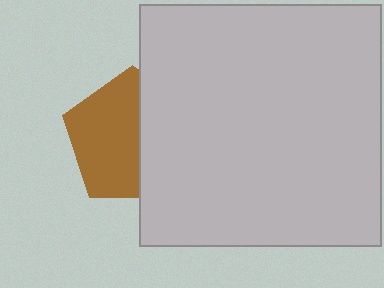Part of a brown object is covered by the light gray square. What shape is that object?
It is a pentagon.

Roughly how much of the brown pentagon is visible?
About half of it is visible (roughly 58%).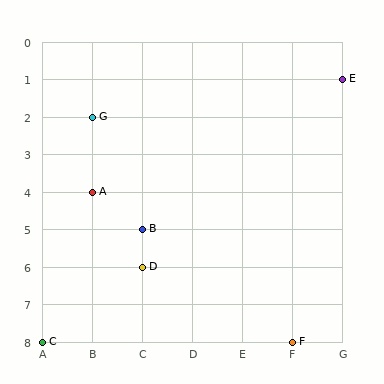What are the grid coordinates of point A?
Point A is at grid coordinates (B, 4).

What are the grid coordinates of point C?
Point C is at grid coordinates (A, 8).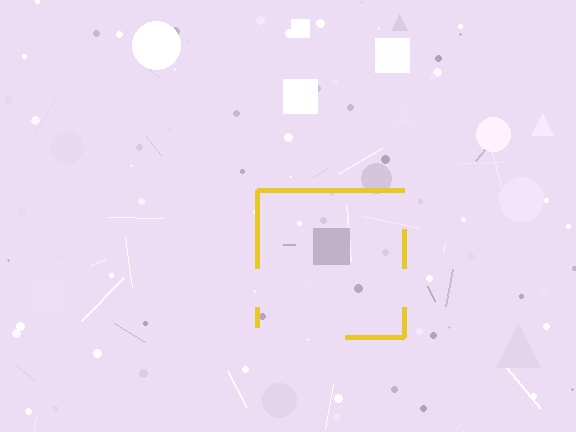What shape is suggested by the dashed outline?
The dashed outline suggests a square.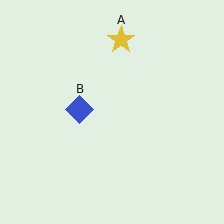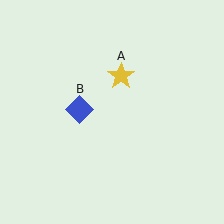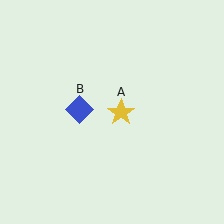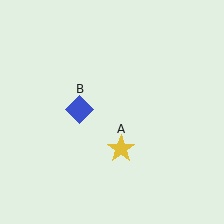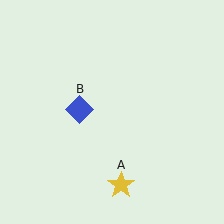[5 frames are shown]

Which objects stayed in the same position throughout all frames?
Blue diamond (object B) remained stationary.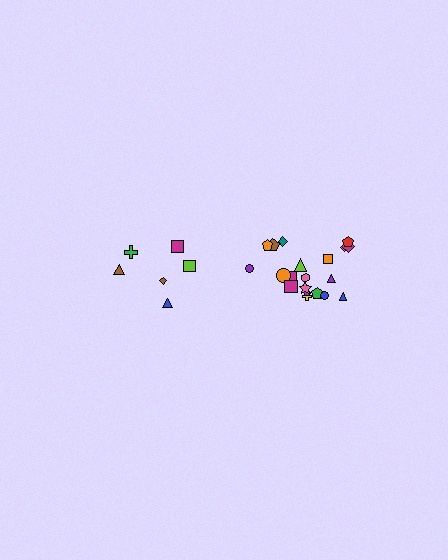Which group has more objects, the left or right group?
The right group.